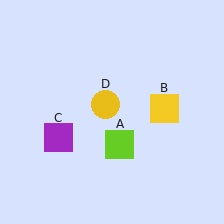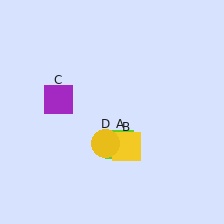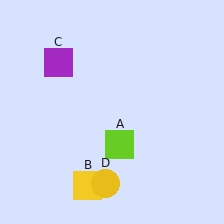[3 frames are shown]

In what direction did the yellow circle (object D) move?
The yellow circle (object D) moved down.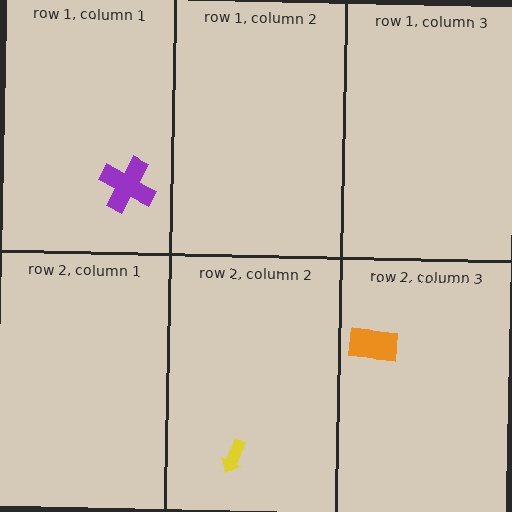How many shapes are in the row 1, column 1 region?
1.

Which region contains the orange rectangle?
The row 2, column 3 region.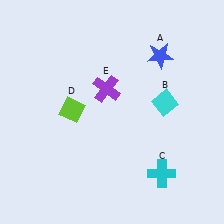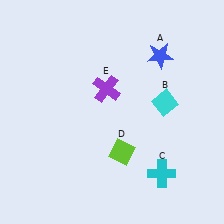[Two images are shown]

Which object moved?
The lime diamond (D) moved right.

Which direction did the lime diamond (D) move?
The lime diamond (D) moved right.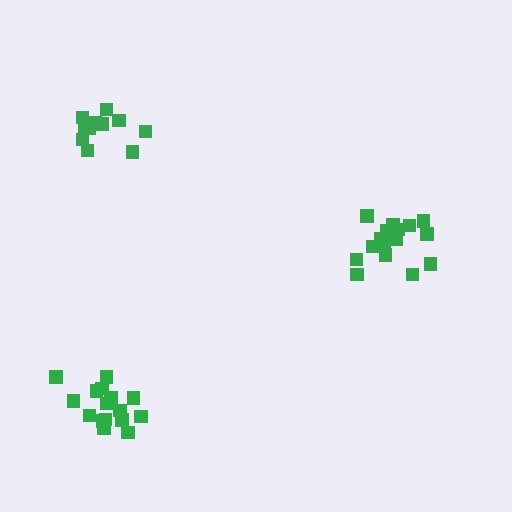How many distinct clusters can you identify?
There are 3 distinct clusters.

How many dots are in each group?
Group 1: 12 dots, Group 2: 17 dots, Group 3: 17 dots (46 total).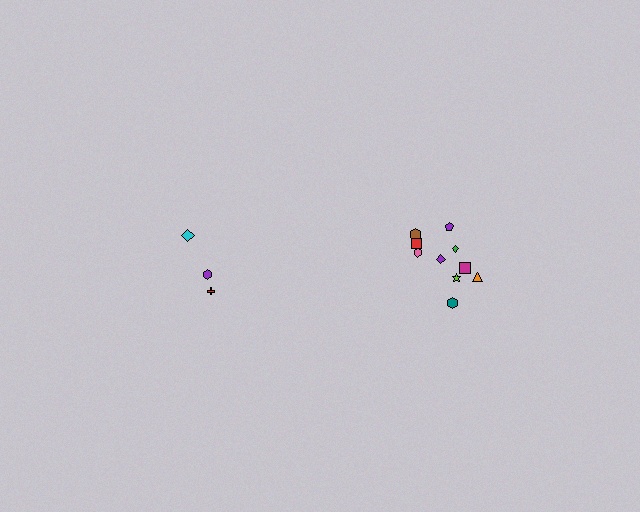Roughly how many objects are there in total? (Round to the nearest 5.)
Roughly 15 objects in total.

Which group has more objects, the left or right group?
The right group.